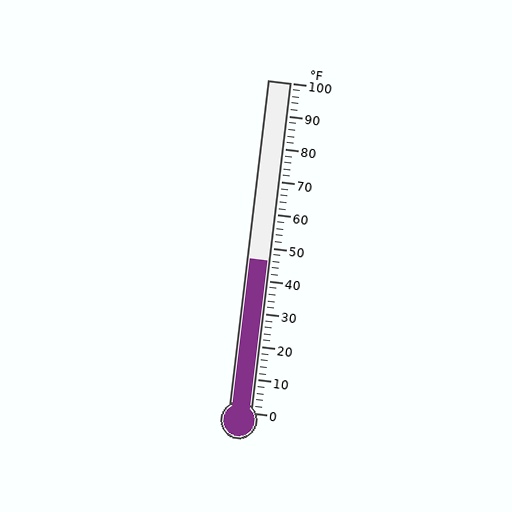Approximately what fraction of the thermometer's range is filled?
The thermometer is filled to approximately 45% of its range.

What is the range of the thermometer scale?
The thermometer scale ranges from 0°F to 100°F.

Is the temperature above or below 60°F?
The temperature is below 60°F.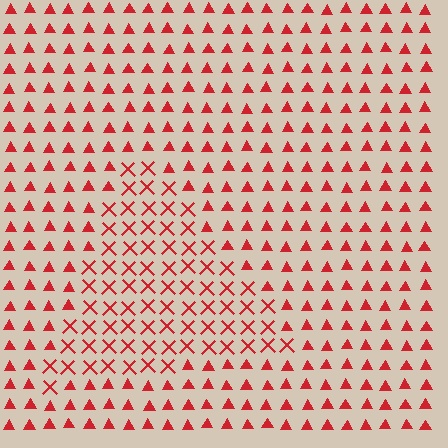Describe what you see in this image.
The image is filled with small red elements arranged in a uniform grid. A triangle-shaped region contains X marks, while the surrounding area contains triangles. The boundary is defined purely by the change in element shape.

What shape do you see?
I see a triangle.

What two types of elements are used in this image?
The image uses X marks inside the triangle region and triangles outside it.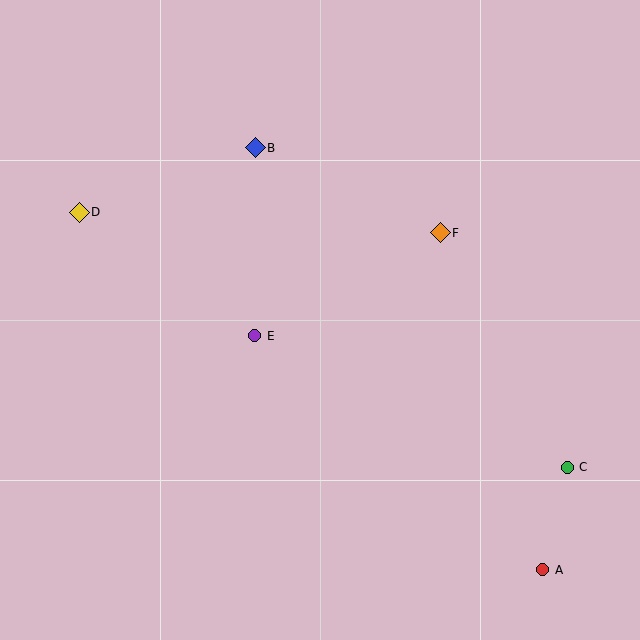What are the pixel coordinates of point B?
Point B is at (255, 148).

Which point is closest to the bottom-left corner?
Point E is closest to the bottom-left corner.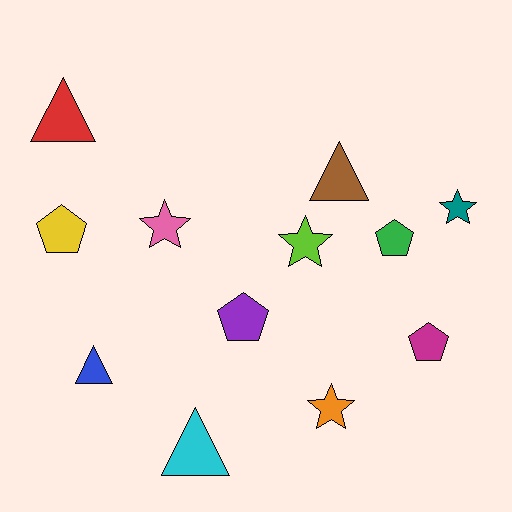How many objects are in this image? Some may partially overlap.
There are 12 objects.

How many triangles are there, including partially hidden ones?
There are 4 triangles.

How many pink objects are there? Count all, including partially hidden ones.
There is 1 pink object.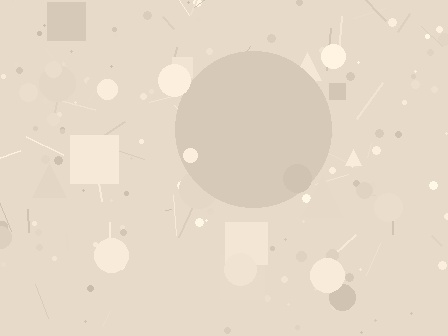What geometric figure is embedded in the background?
A circle is embedded in the background.